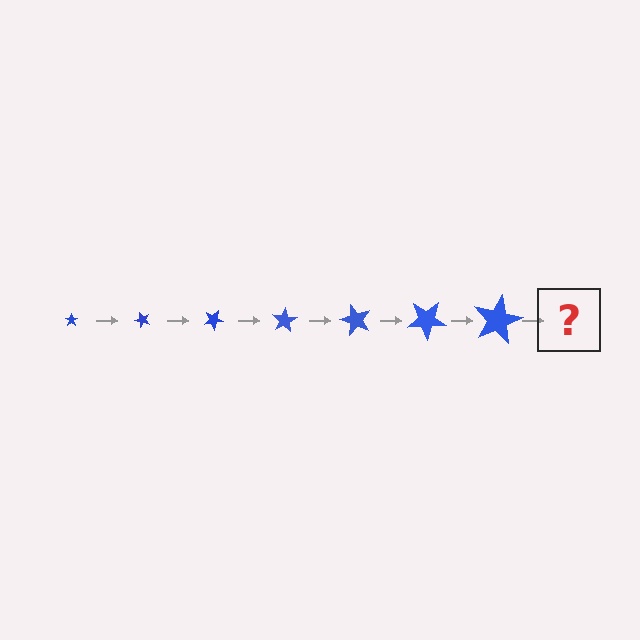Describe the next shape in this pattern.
It should be a star, larger than the previous one and rotated 350 degrees from the start.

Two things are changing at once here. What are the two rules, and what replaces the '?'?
The two rules are that the star grows larger each step and it rotates 50 degrees each step. The '?' should be a star, larger than the previous one and rotated 350 degrees from the start.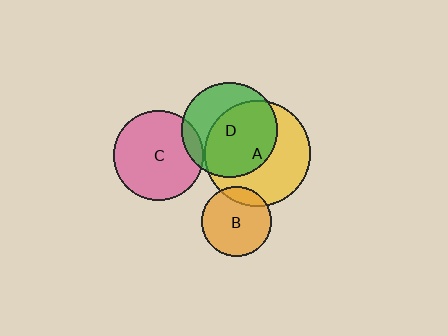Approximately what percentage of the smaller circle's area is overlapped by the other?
Approximately 10%.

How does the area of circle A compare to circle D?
Approximately 1.2 times.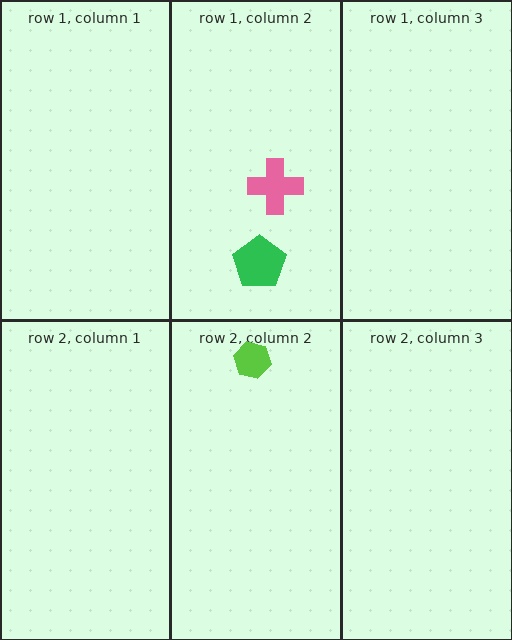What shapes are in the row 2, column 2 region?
The lime hexagon.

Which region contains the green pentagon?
The row 1, column 2 region.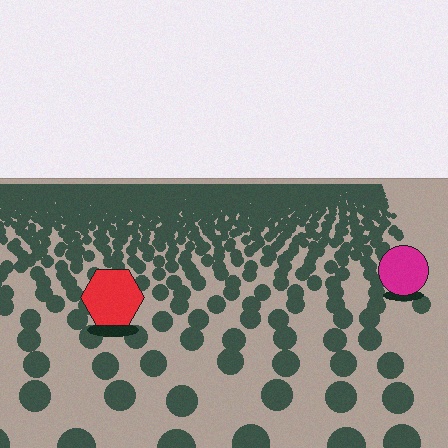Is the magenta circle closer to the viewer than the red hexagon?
No. The red hexagon is closer — you can tell from the texture gradient: the ground texture is coarser near it.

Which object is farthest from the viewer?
The magenta circle is farthest from the viewer. It appears smaller and the ground texture around it is denser.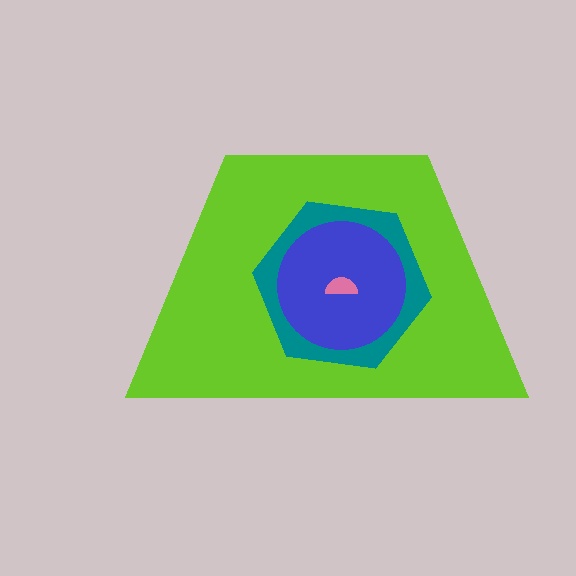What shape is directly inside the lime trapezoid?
The teal hexagon.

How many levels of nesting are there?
4.